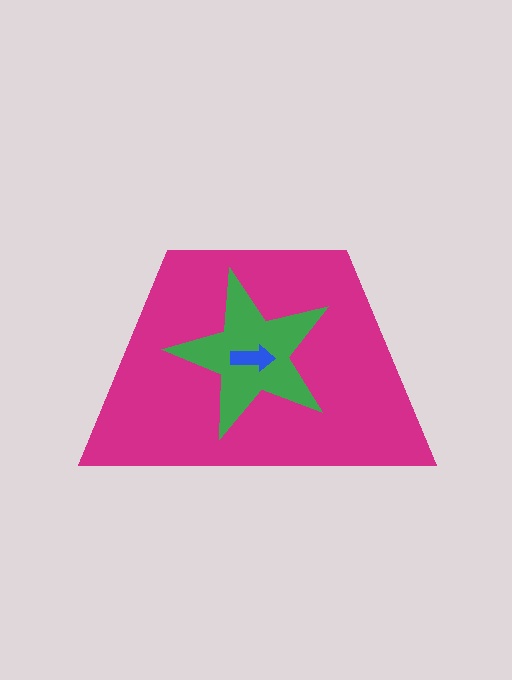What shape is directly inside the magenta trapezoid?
The green star.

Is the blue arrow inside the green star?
Yes.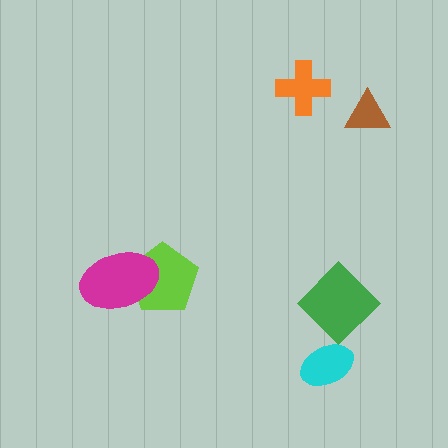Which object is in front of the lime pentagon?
The magenta ellipse is in front of the lime pentagon.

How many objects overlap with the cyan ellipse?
0 objects overlap with the cyan ellipse.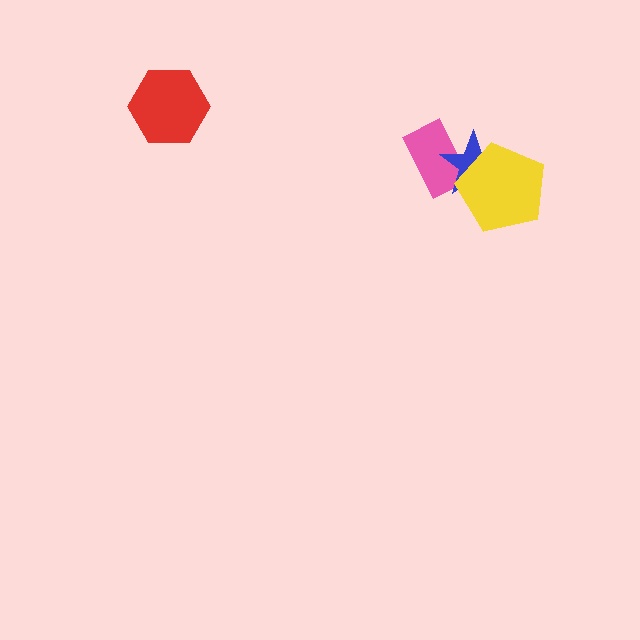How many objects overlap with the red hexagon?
0 objects overlap with the red hexagon.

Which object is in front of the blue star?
The yellow pentagon is in front of the blue star.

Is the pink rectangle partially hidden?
Yes, it is partially covered by another shape.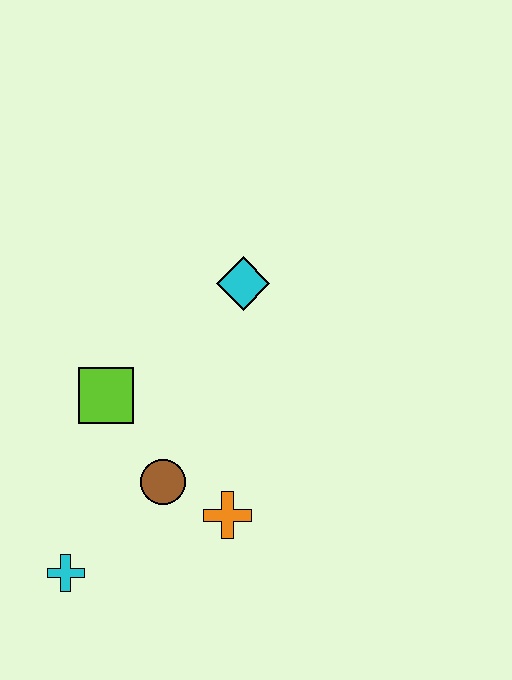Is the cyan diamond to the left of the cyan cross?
No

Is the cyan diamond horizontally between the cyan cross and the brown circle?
No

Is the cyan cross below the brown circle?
Yes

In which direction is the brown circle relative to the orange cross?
The brown circle is to the left of the orange cross.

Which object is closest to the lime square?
The brown circle is closest to the lime square.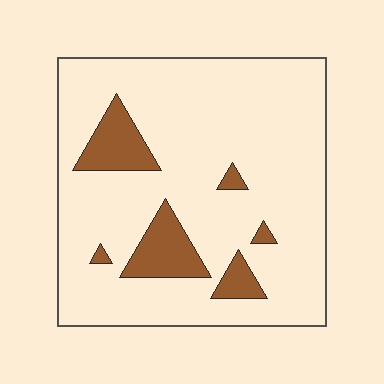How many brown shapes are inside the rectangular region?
6.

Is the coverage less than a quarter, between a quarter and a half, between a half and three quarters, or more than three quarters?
Less than a quarter.